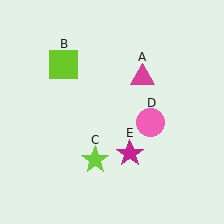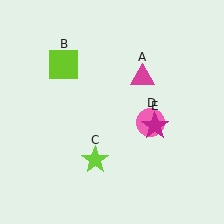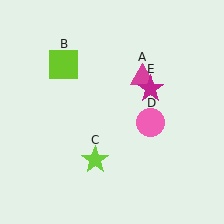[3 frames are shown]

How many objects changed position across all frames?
1 object changed position: magenta star (object E).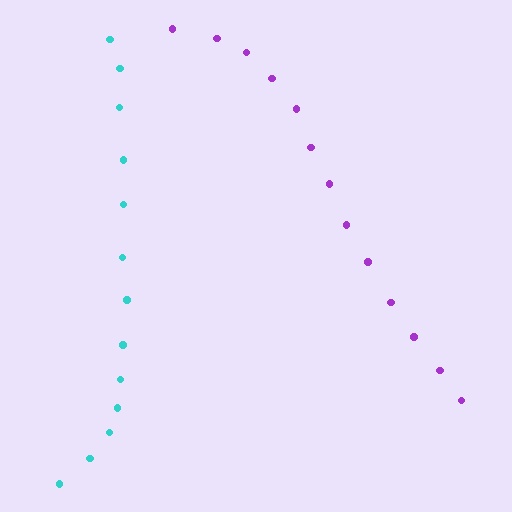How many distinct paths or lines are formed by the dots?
There are 2 distinct paths.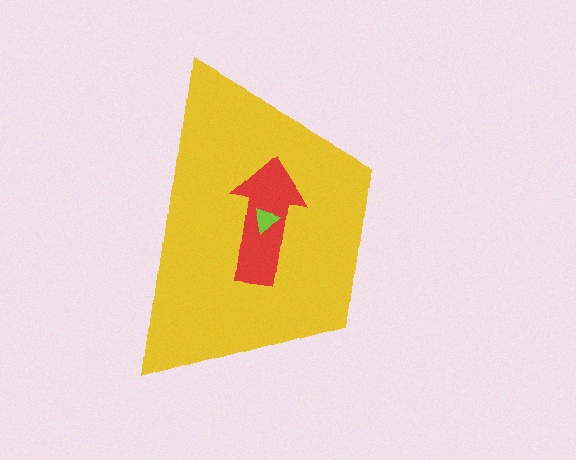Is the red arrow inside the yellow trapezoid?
Yes.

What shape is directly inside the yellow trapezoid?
The red arrow.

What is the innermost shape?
The lime triangle.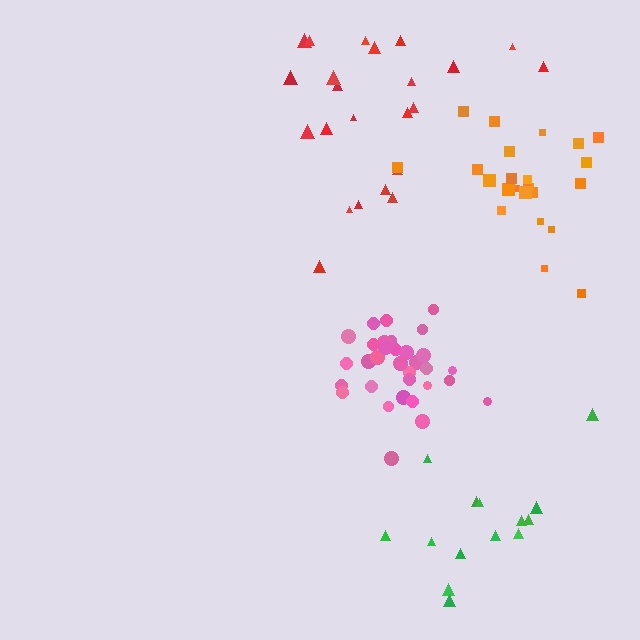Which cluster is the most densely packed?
Pink.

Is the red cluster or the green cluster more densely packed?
Green.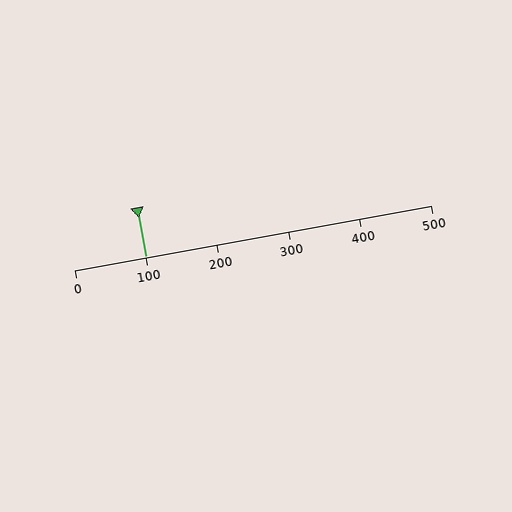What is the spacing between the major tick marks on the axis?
The major ticks are spaced 100 apart.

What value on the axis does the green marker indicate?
The marker indicates approximately 100.